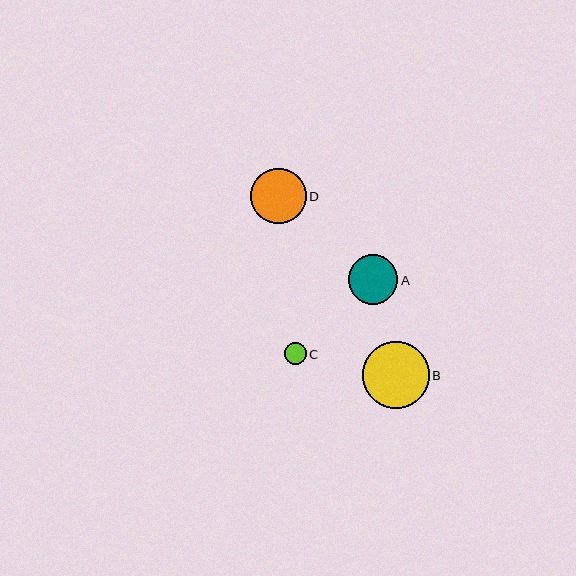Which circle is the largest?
Circle B is the largest with a size of approximately 67 pixels.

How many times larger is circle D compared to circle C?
Circle D is approximately 2.5 times the size of circle C.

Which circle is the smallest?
Circle C is the smallest with a size of approximately 22 pixels.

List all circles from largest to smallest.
From largest to smallest: B, D, A, C.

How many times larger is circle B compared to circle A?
Circle B is approximately 1.4 times the size of circle A.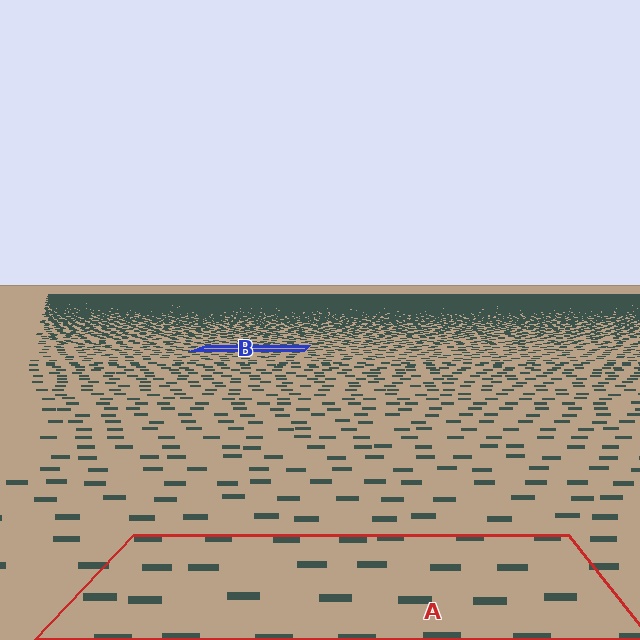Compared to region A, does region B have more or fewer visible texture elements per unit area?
Region B has more texture elements per unit area — they are packed more densely because it is farther away.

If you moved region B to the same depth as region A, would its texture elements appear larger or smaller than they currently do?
They would appear larger. At a closer depth, the same texture elements are projected at a bigger on-screen size.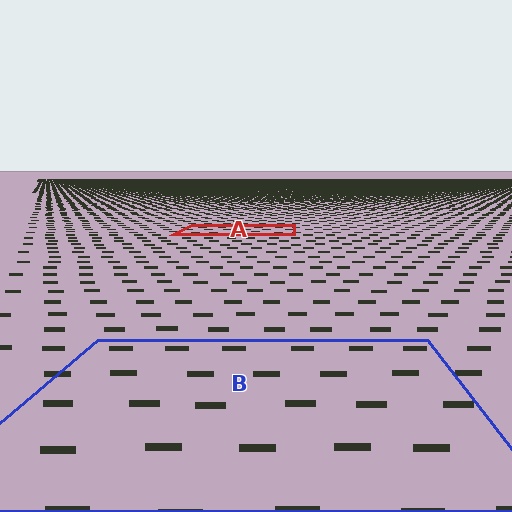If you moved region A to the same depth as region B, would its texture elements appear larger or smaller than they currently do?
They would appear larger. At a closer depth, the same texture elements are projected at a bigger on-screen size.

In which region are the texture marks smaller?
The texture marks are smaller in region A, because it is farther away.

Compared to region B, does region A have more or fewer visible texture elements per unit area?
Region A has more texture elements per unit area — they are packed more densely because it is farther away.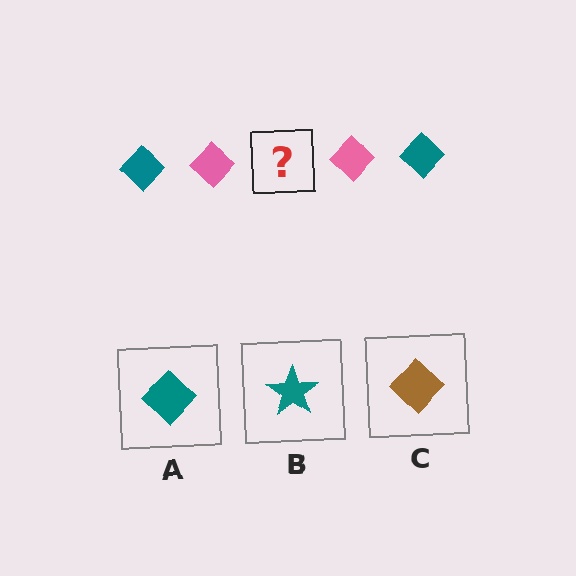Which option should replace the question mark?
Option A.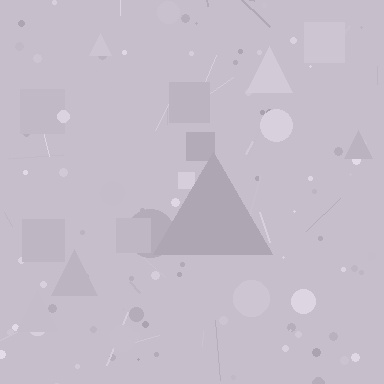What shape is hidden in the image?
A triangle is hidden in the image.